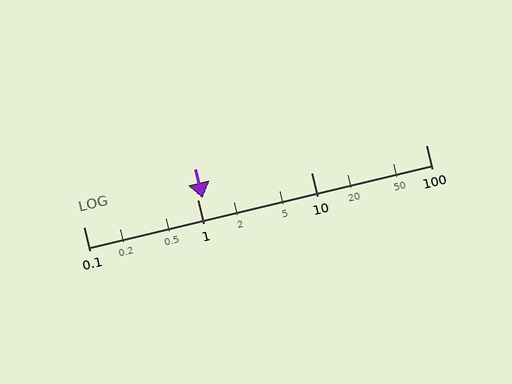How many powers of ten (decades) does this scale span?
The scale spans 3 decades, from 0.1 to 100.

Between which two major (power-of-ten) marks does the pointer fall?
The pointer is between 1 and 10.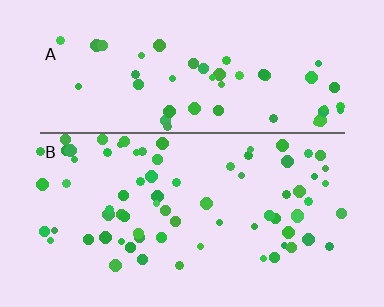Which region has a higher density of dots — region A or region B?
B (the bottom).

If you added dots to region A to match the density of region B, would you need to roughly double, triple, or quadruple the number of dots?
Approximately double.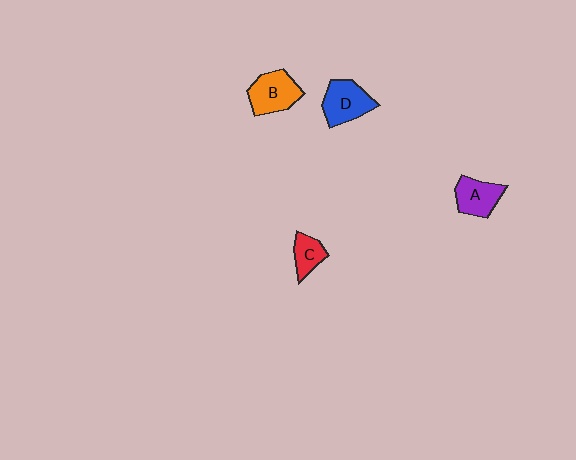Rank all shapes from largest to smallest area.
From largest to smallest: B (orange), D (blue), A (purple), C (red).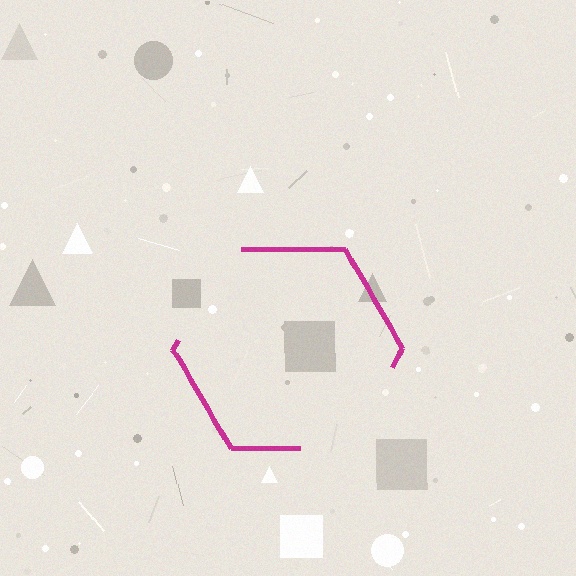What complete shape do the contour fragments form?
The contour fragments form a hexagon.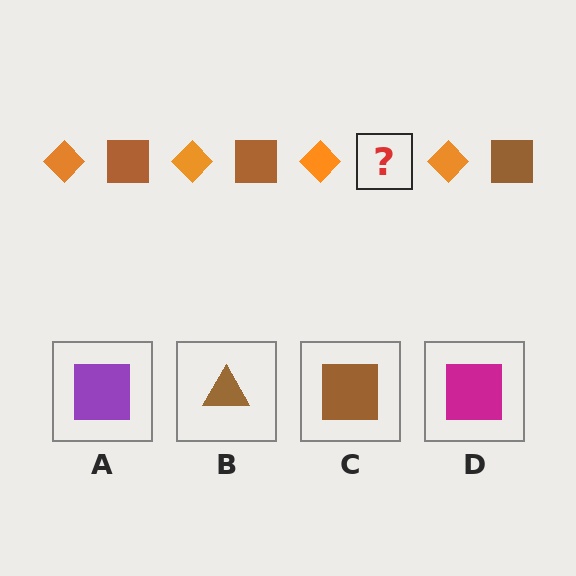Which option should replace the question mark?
Option C.